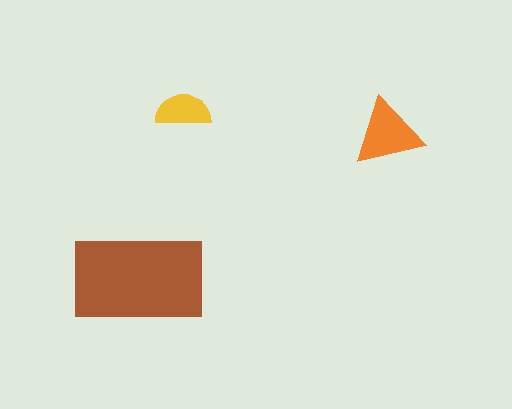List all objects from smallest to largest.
The yellow semicircle, the orange triangle, the brown rectangle.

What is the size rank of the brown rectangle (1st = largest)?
1st.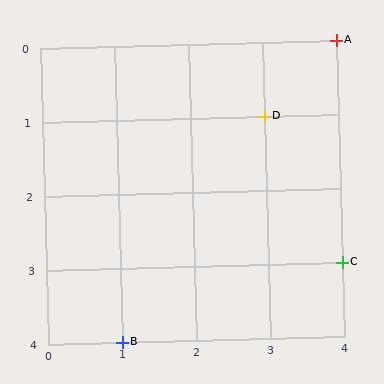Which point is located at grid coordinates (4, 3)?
Point C is at (4, 3).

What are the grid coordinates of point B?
Point B is at grid coordinates (1, 4).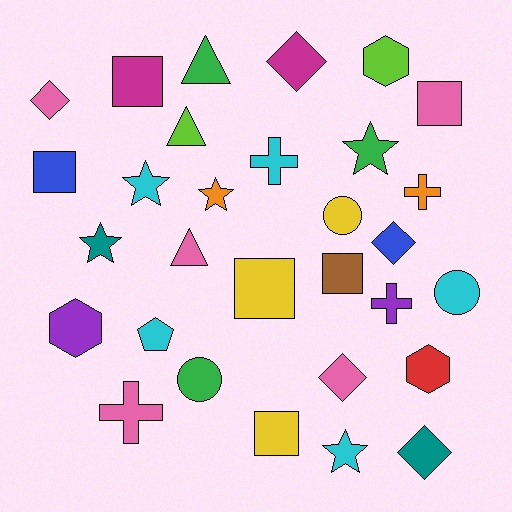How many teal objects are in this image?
There are 2 teal objects.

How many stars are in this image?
There are 5 stars.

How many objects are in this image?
There are 30 objects.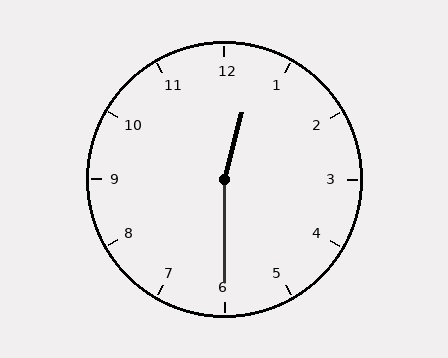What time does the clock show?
12:30.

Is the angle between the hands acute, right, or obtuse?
It is obtuse.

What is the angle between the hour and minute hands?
Approximately 165 degrees.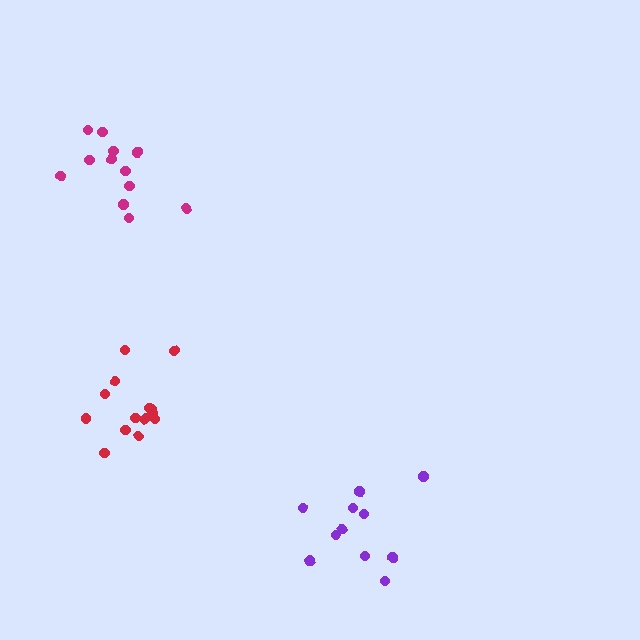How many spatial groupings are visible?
There are 3 spatial groupings.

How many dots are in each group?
Group 1: 11 dots, Group 2: 12 dots, Group 3: 14 dots (37 total).